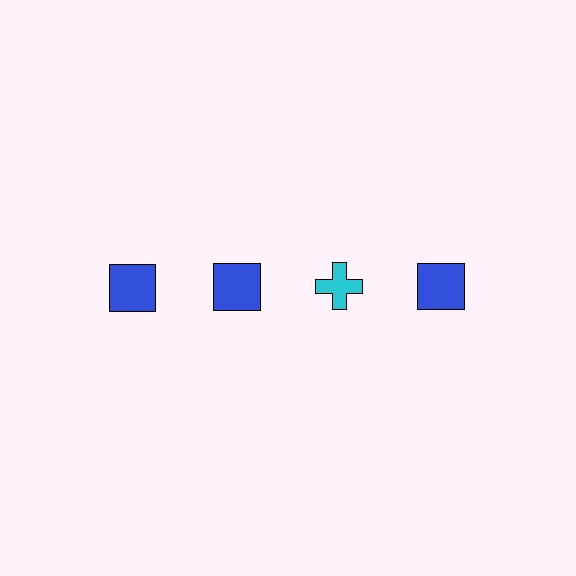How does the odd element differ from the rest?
It differs in both color (cyan instead of blue) and shape (cross instead of square).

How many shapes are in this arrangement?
There are 4 shapes arranged in a grid pattern.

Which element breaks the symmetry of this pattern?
The cyan cross in the top row, center column breaks the symmetry. All other shapes are blue squares.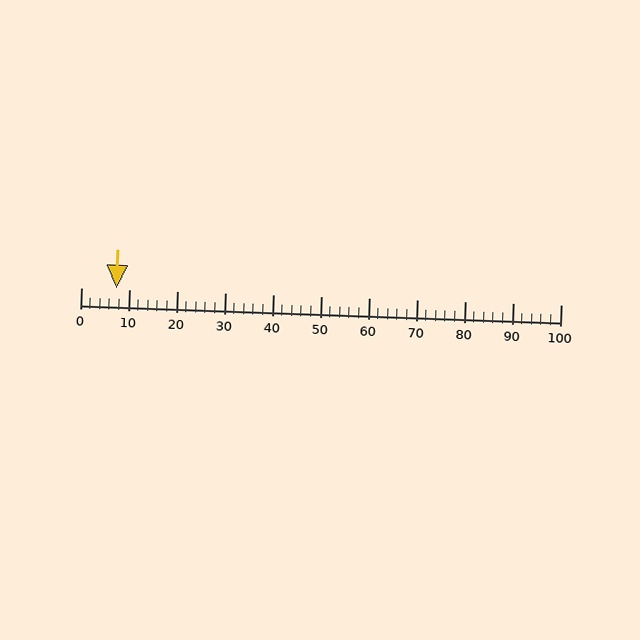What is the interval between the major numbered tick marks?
The major tick marks are spaced 10 units apart.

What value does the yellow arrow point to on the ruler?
The yellow arrow points to approximately 7.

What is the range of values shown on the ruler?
The ruler shows values from 0 to 100.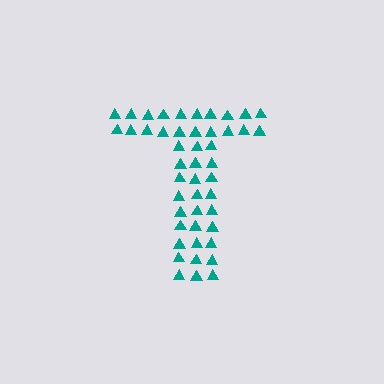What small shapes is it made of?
It is made of small triangles.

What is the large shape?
The large shape is the letter T.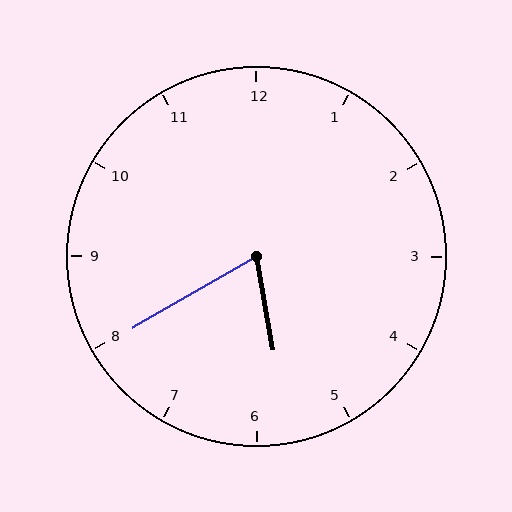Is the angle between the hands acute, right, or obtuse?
It is acute.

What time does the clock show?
5:40.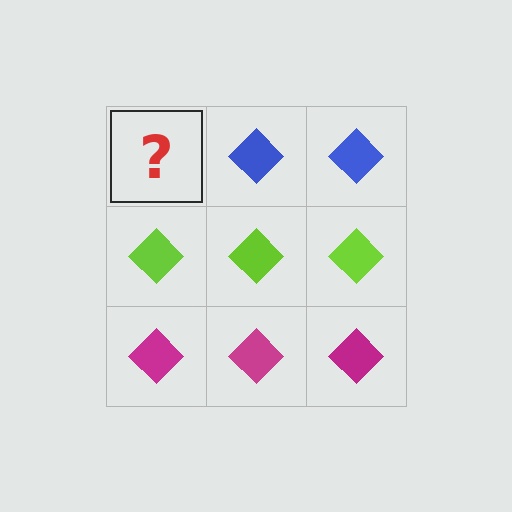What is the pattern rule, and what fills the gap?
The rule is that each row has a consistent color. The gap should be filled with a blue diamond.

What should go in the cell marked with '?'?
The missing cell should contain a blue diamond.